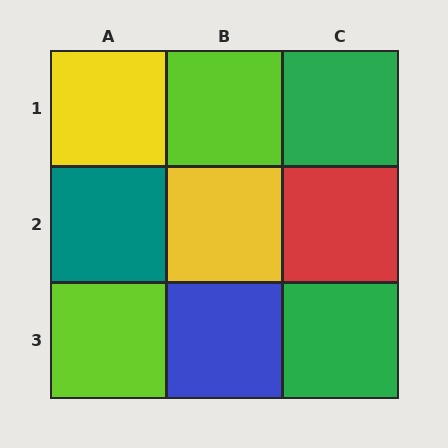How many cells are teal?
1 cell is teal.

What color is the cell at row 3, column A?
Lime.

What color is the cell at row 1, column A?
Yellow.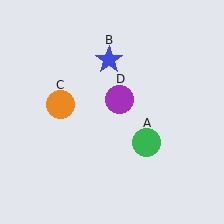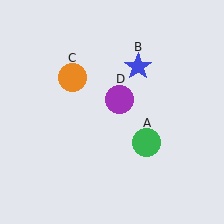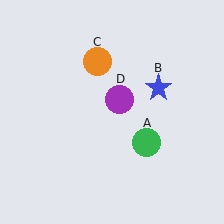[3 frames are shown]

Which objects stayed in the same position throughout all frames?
Green circle (object A) and purple circle (object D) remained stationary.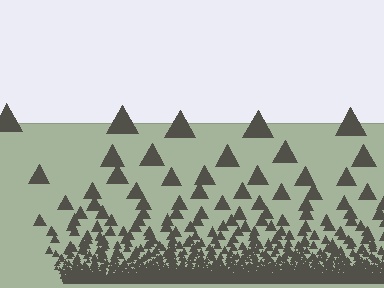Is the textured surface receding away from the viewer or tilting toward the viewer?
The surface appears to tilt toward the viewer. Texture elements get larger and sparser toward the top.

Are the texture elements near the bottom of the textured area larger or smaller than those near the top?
Smaller. The gradient is inverted — elements near the bottom are smaller and denser.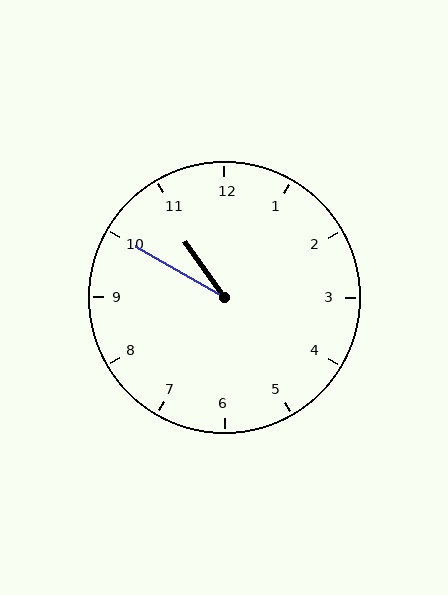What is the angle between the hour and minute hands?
Approximately 25 degrees.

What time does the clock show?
10:50.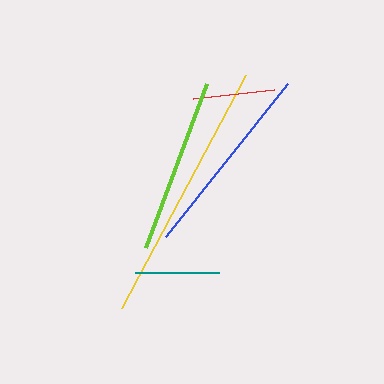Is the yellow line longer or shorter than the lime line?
The yellow line is longer than the lime line.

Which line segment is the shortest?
The red line is the shortest at approximately 81 pixels.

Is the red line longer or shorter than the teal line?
The teal line is longer than the red line.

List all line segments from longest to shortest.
From longest to shortest: yellow, blue, lime, teal, red.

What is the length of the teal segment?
The teal segment is approximately 84 pixels long.